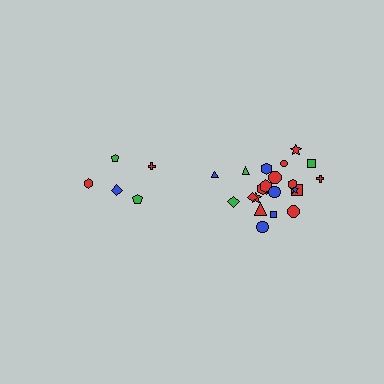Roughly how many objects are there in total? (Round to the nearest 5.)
Roughly 25 objects in total.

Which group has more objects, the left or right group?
The right group.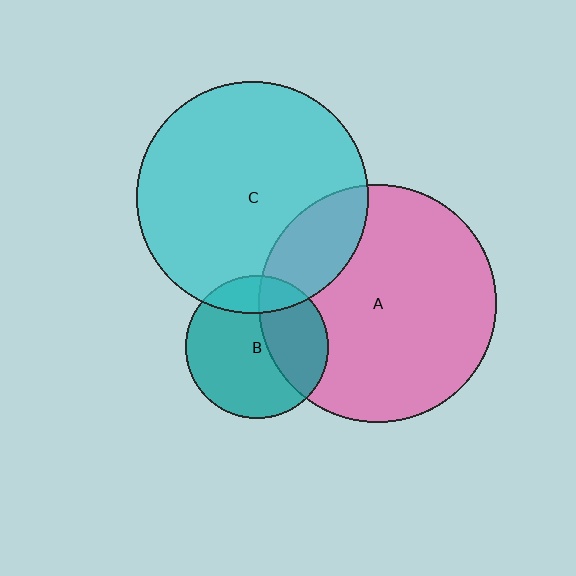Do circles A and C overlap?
Yes.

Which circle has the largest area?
Circle A (pink).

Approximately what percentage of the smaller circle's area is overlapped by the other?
Approximately 20%.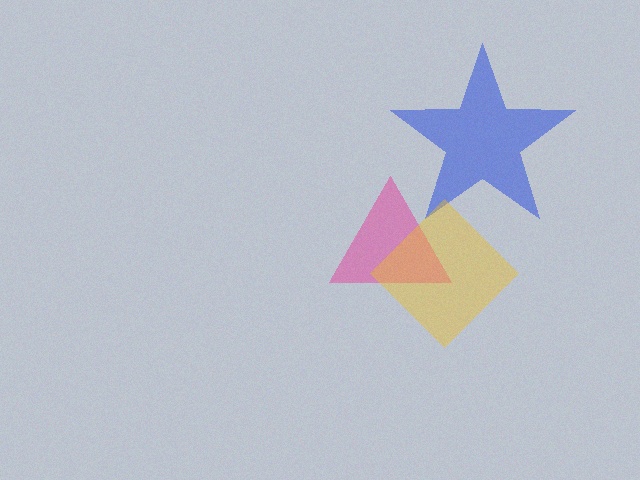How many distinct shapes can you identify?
There are 3 distinct shapes: a pink triangle, a blue star, a yellow diamond.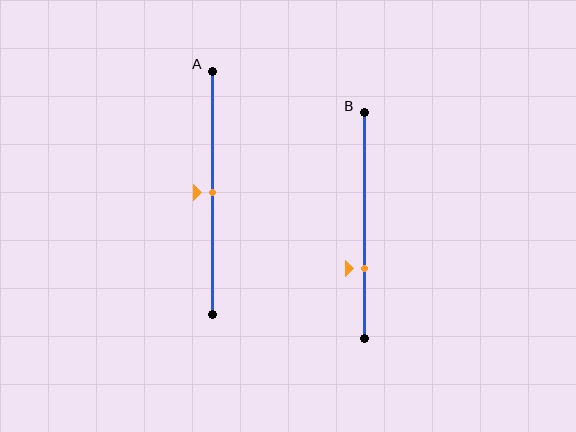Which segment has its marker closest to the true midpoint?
Segment A has its marker closest to the true midpoint.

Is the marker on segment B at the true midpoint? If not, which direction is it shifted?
No, the marker on segment B is shifted downward by about 19% of the segment length.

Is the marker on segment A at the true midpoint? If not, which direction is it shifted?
Yes, the marker on segment A is at the true midpoint.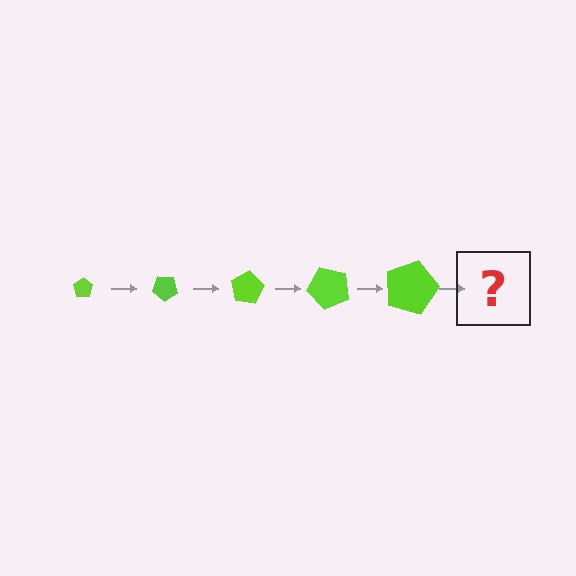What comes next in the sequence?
The next element should be a pentagon, larger than the previous one and rotated 200 degrees from the start.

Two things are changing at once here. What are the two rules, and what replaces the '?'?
The two rules are that the pentagon grows larger each step and it rotates 40 degrees each step. The '?' should be a pentagon, larger than the previous one and rotated 200 degrees from the start.